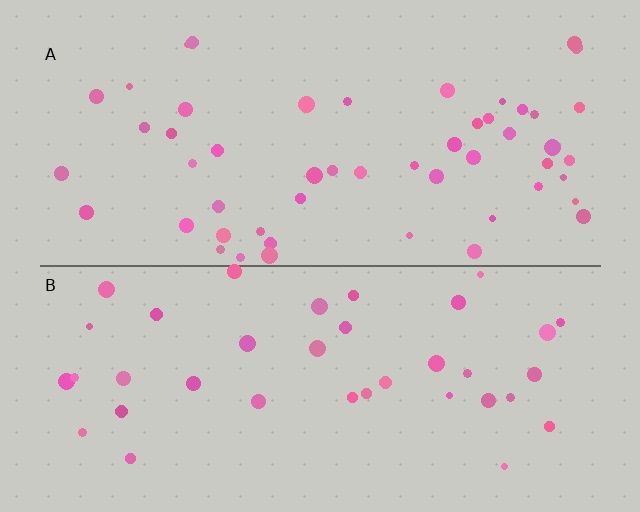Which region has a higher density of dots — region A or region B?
A (the top).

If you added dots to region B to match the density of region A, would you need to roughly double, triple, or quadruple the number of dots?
Approximately double.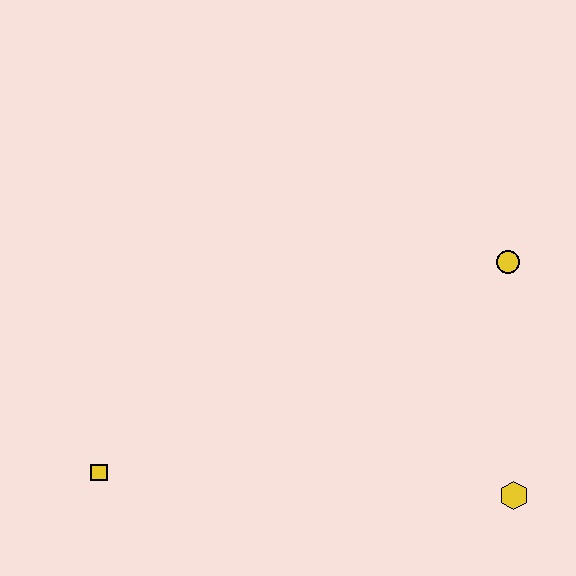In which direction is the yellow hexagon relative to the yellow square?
The yellow hexagon is to the right of the yellow square.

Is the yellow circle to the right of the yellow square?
Yes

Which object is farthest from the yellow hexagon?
The yellow square is farthest from the yellow hexagon.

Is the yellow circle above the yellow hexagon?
Yes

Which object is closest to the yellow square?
The yellow hexagon is closest to the yellow square.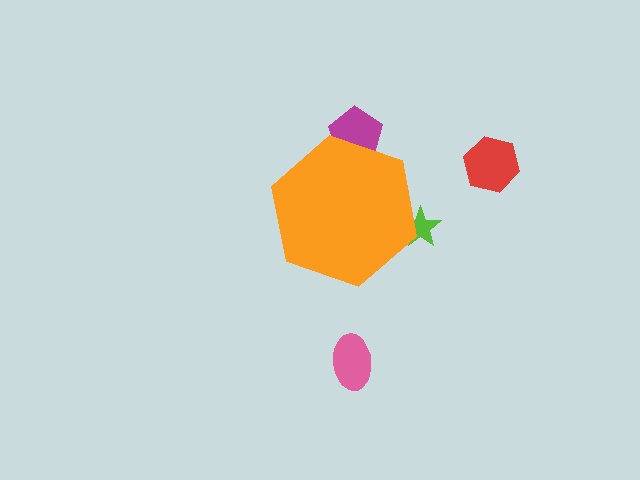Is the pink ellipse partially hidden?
No, the pink ellipse is fully visible.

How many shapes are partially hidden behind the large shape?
2 shapes are partially hidden.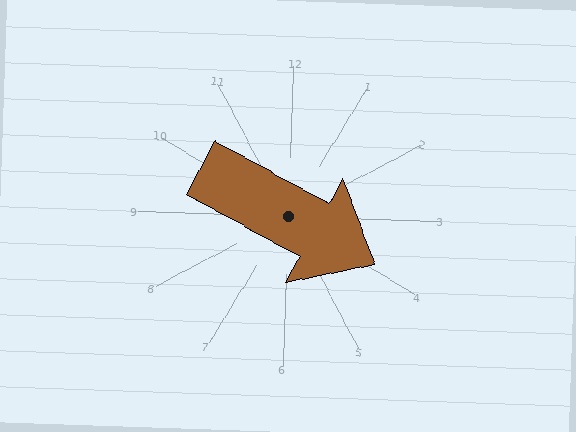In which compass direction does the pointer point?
Southeast.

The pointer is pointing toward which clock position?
Roughly 4 o'clock.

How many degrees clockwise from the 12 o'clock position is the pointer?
Approximately 117 degrees.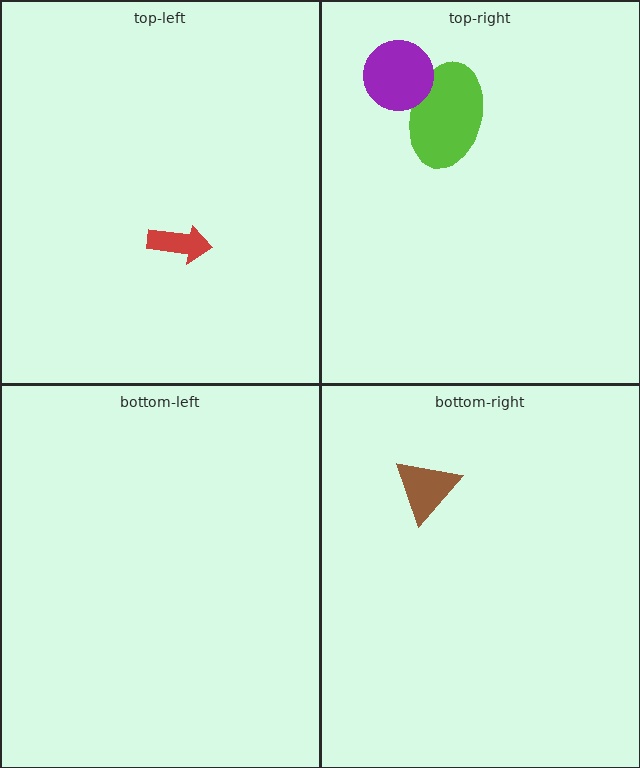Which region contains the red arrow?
The top-left region.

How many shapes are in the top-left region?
1.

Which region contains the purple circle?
The top-right region.